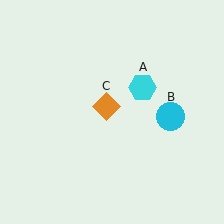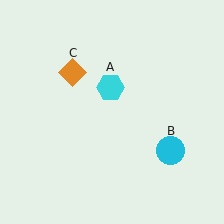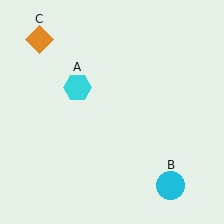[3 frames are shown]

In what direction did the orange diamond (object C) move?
The orange diamond (object C) moved up and to the left.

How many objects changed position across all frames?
3 objects changed position: cyan hexagon (object A), cyan circle (object B), orange diamond (object C).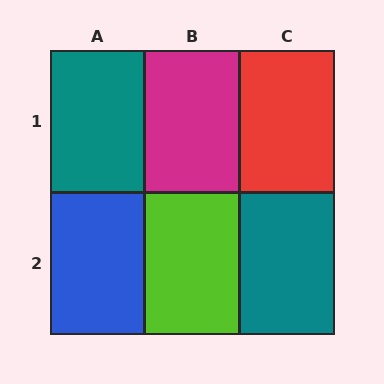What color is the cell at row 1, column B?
Magenta.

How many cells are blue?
1 cell is blue.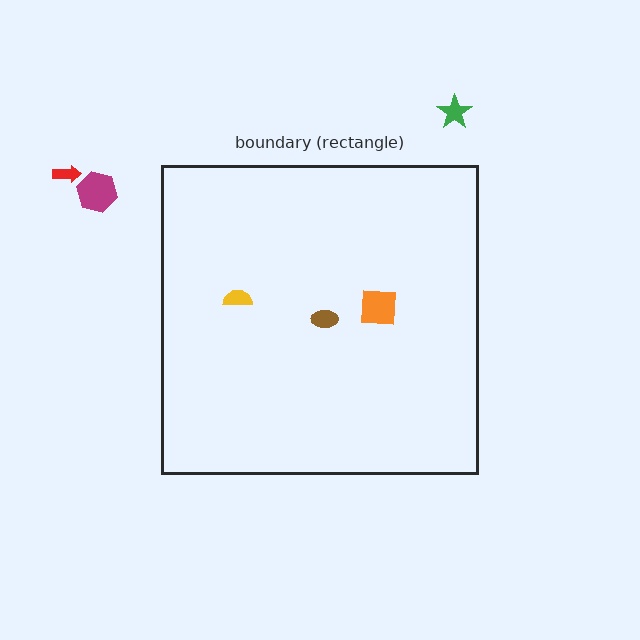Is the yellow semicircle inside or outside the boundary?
Inside.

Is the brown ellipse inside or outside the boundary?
Inside.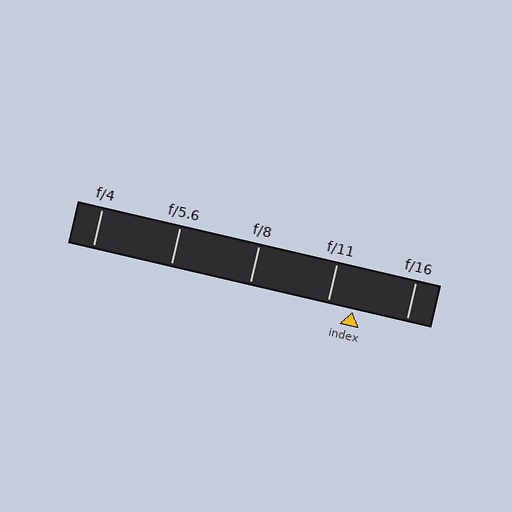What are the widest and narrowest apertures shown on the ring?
The widest aperture shown is f/4 and the narrowest is f/16.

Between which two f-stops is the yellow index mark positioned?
The index mark is between f/11 and f/16.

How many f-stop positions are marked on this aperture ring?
There are 5 f-stop positions marked.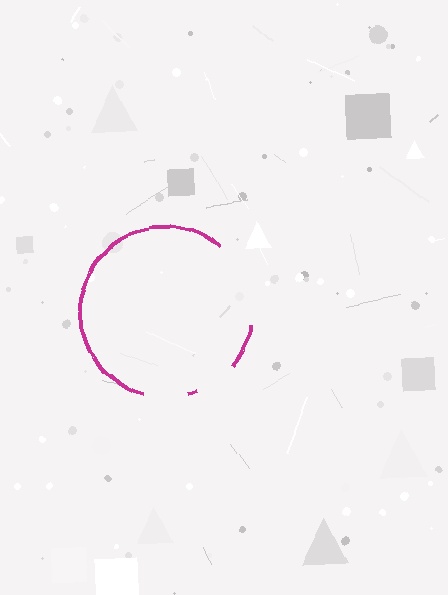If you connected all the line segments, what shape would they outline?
They would outline a circle.